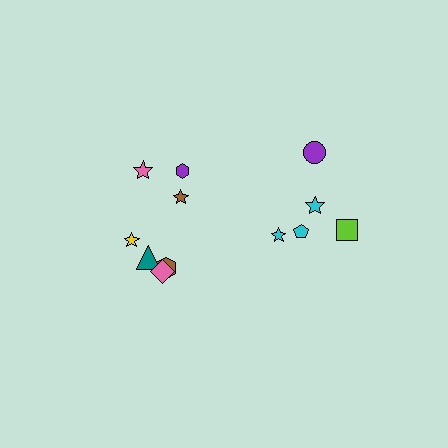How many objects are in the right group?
There are 5 objects.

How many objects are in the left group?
There are 7 objects.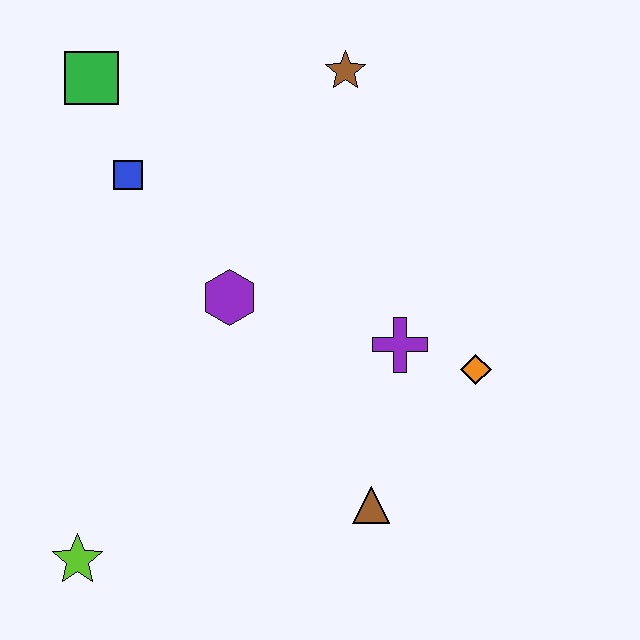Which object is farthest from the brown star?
The lime star is farthest from the brown star.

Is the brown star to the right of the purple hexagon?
Yes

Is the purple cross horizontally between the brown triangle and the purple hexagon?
No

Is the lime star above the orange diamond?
No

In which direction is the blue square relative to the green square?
The blue square is below the green square.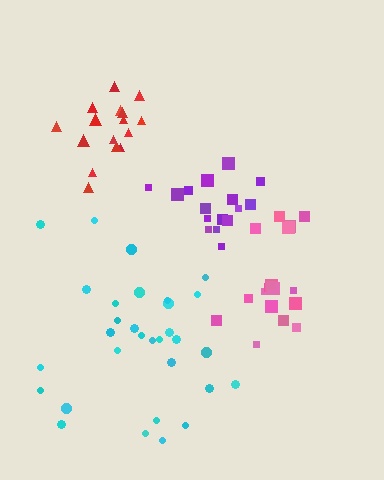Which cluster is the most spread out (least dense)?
Cyan.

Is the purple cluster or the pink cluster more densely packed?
Purple.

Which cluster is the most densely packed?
Red.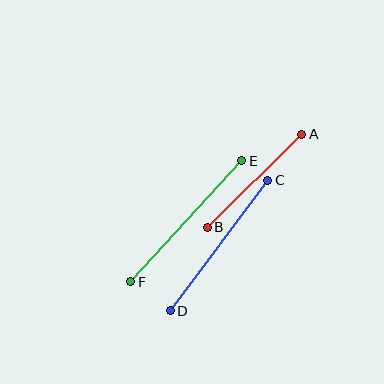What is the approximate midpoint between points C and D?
The midpoint is at approximately (219, 246) pixels.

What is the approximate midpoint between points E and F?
The midpoint is at approximately (186, 221) pixels.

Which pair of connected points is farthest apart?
Points E and F are farthest apart.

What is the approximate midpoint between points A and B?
The midpoint is at approximately (255, 181) pixels.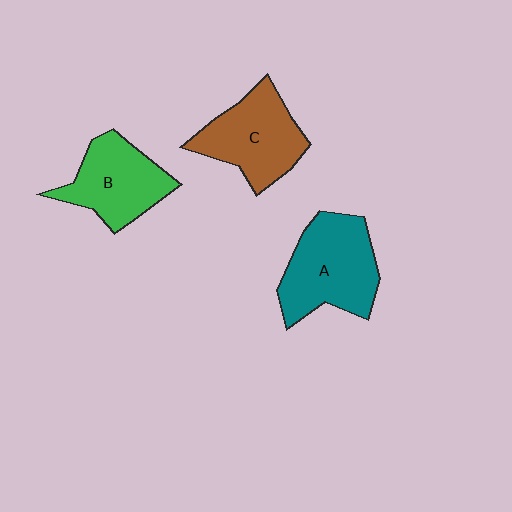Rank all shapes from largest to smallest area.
From largest to smallest: A (teal), C (brown), B (green).